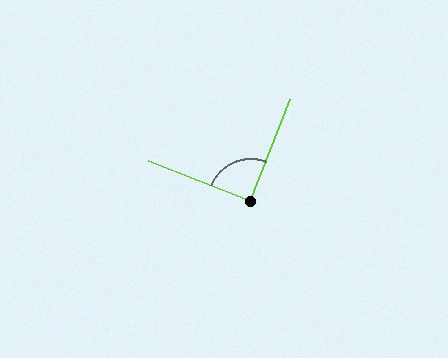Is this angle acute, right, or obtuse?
It is approximately a right angle.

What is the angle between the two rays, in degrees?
Approximately 90 degrees.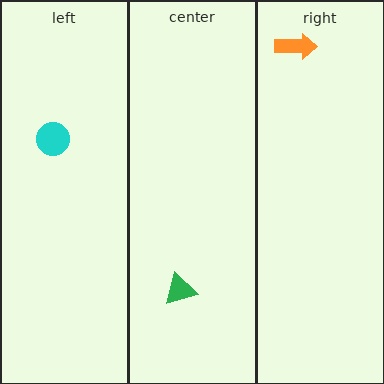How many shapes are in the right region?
1.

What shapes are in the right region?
The orange arrow.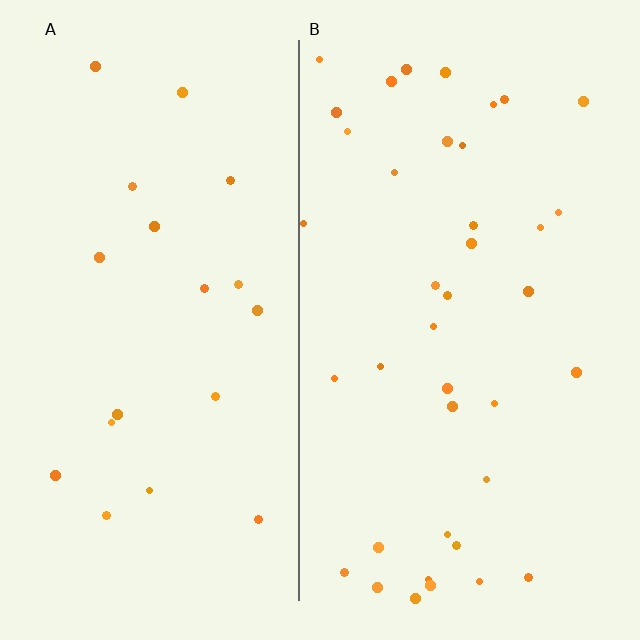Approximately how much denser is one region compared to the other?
Approximately 2.0× — region B over region A.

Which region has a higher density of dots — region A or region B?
B (the right).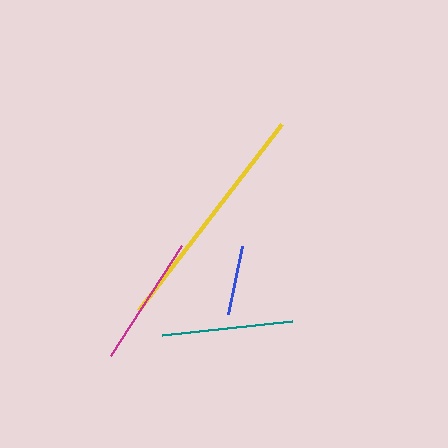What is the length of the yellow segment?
The yellow segment is approximately 234 pixels long.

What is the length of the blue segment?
The blue segment is approximately 69 pixels long.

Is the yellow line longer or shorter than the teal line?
The yellow line is longer than the teal line.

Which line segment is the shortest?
The blue line is the shortest at approximately 69 pixels.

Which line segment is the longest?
The yellow line is the longest at approximately 234 pixels.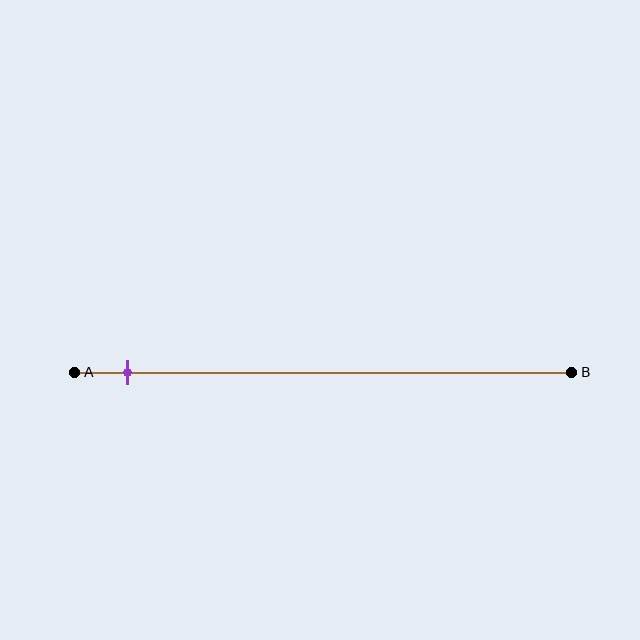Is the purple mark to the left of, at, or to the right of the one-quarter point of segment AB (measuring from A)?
The purple mark is to the left of the one-quarter point of segment AB.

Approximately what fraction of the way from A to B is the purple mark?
The purple mark is approximately 10% of the way from A to B.